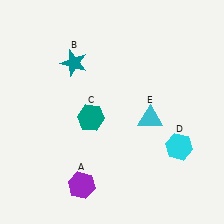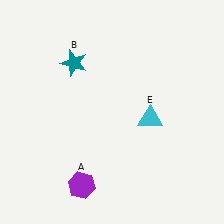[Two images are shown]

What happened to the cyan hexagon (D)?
The cyan hexagon (D) was removed in Image 2. It was in the bottom-right area of Image 1.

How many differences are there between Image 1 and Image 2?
There are 2 differences between the two images.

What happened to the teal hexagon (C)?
The teal hexagon (C) was removed in Image 2. It was in the bottom-left area of Image 1.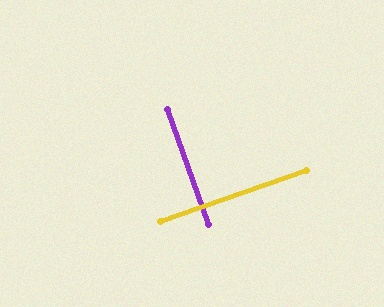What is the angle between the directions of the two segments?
Approximately 89 degrees.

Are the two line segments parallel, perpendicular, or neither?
Perpendicular — they meet at approximately 89°.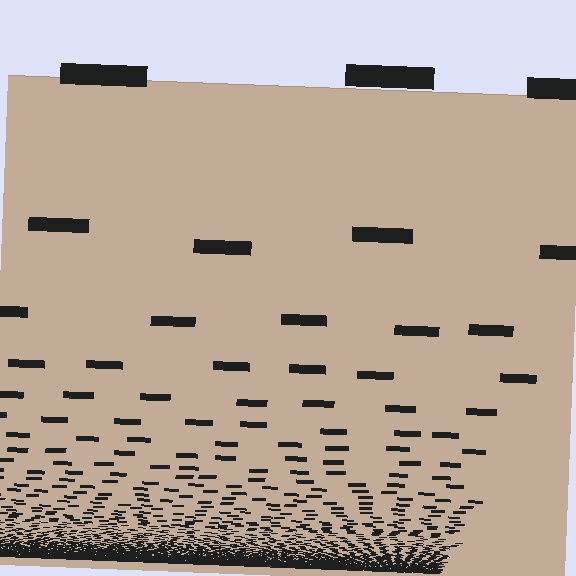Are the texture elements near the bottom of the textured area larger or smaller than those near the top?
Smaller. The gradient is inverted — elements near the bottom are smaller and denser.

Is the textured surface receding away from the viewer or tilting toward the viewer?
The surface appears to tilt toward the viewer. Texture elements get larger and sparser toward the top.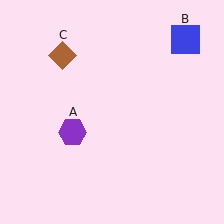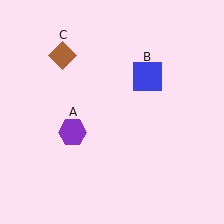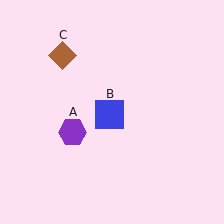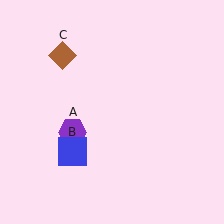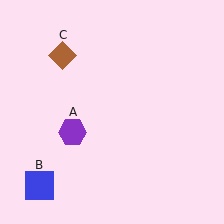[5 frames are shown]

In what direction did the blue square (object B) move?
The blue square (object B) moved down and to the left.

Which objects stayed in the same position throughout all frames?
Purple hexagon (object A) and brown diamond (object C) remained stationary.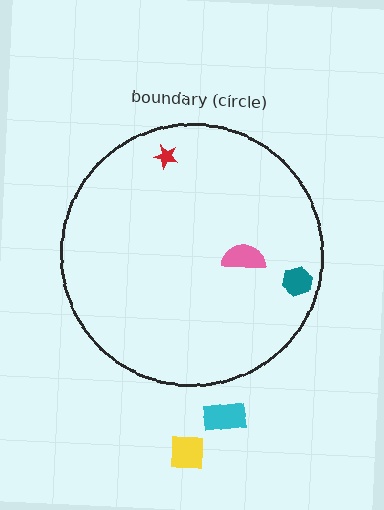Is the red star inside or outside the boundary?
Inside.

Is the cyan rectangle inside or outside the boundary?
Outside.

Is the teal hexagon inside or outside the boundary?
Inside.